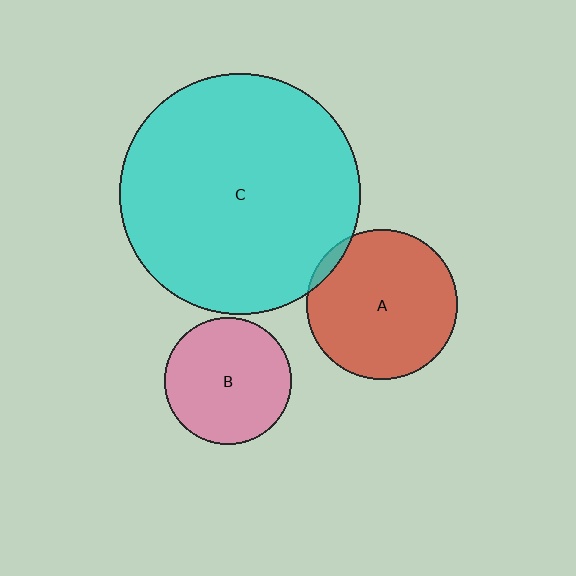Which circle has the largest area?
Circle C (cyan).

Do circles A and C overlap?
Yes.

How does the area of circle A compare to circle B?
Approximately 1.4 times.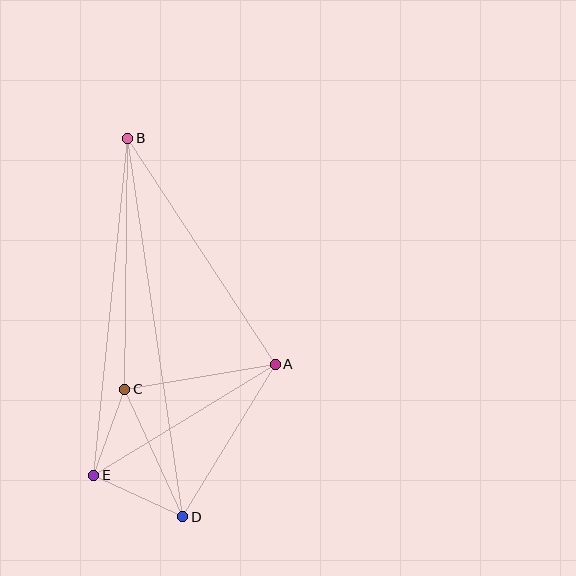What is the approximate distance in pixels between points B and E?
The distance between B and E is approximately 338 pixels.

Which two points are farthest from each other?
Points B and D are farthest from each other.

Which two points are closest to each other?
Points C and E are closest to each other.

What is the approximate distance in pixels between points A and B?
The distance between A and B is approximately 270 pixels.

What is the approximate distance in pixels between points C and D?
The distance between C and D is approximately 140 pixels.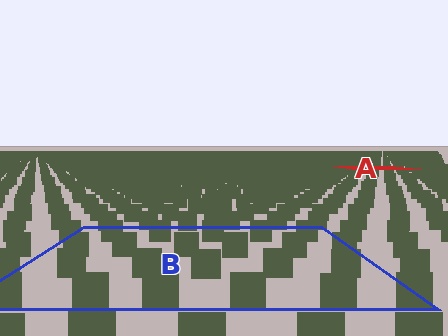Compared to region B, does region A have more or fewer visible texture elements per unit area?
Region A has more texture elements per unit area — they are packed more densely because it is farther away.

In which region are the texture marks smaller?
The texture marks are smaller in region A, because it is farther away.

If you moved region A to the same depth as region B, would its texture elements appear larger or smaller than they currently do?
They would appear larger. At a closer depth, the same texture elements are projected at a bigger on-screen size.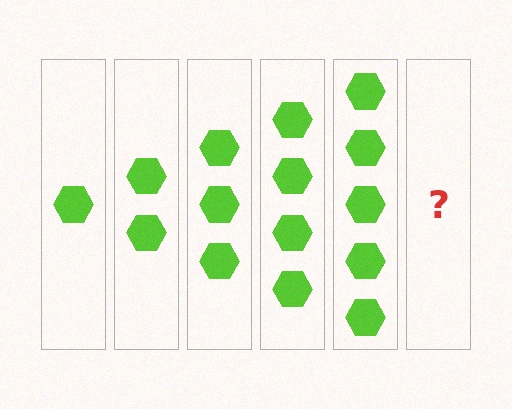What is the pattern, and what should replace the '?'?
The pattern is that each step adds one more hexagon. The '?' should be 6 hexagons.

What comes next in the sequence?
The next element should be 6 hexagons.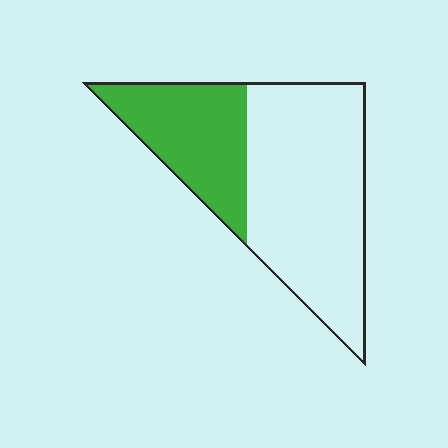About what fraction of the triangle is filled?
About one third (1/3).